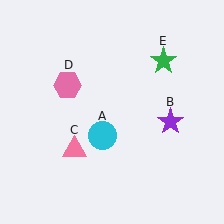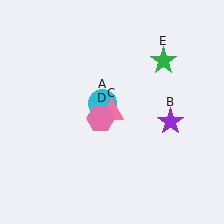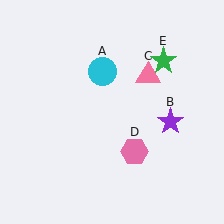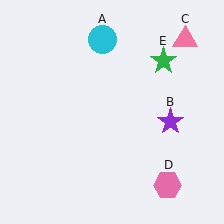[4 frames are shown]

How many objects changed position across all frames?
3 objects changed position: cyan circle (object A), pink triangle (object C), pink hexagon (object D).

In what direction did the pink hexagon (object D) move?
The pink hexagon (object D) moved down and to the right.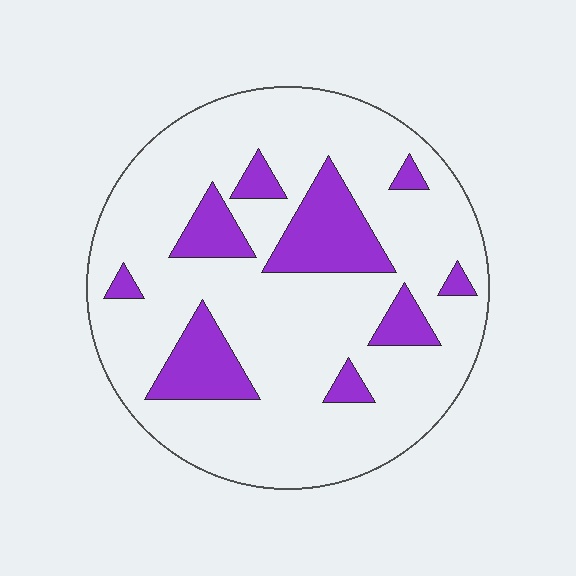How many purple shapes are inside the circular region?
9.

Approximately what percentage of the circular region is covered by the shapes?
Approximately 20%.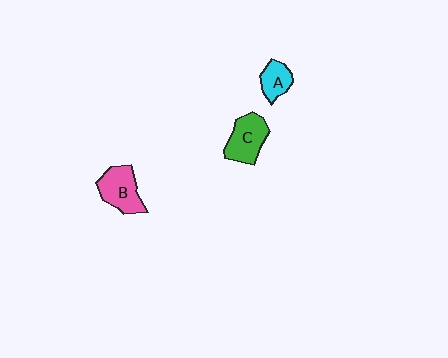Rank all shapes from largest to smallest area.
From largest to smallest: B (pink), C (green), A (cyan).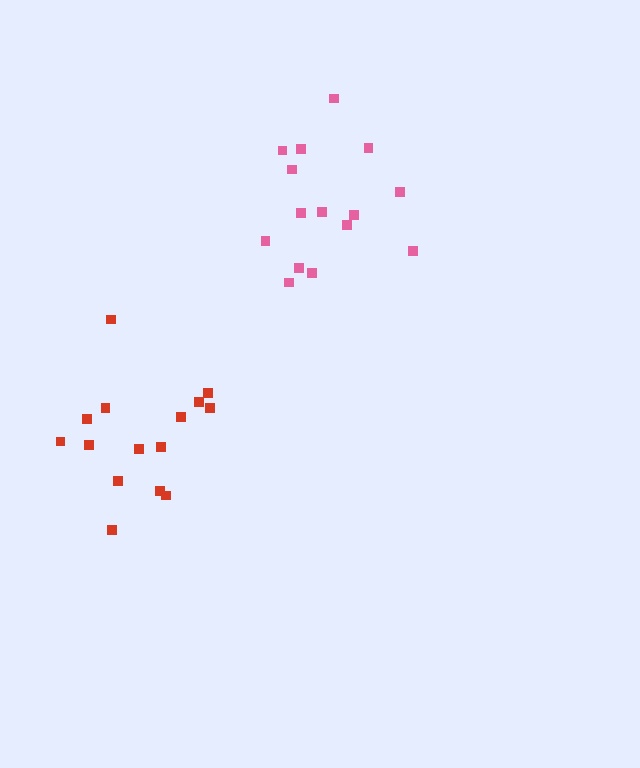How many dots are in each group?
Group 1: 15 dots, Group 2: 15 dots (30 total).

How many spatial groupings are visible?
There are 2 spatial groupings.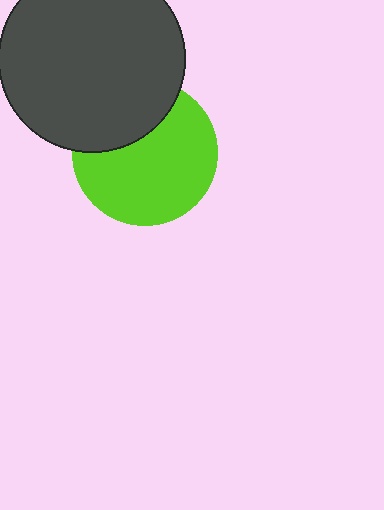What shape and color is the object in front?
The object in front is a dark gray circle.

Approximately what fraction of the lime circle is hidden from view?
Roughly 31% of the lime circle is hidden behind the dark gray circle.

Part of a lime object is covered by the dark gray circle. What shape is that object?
It is a circle.